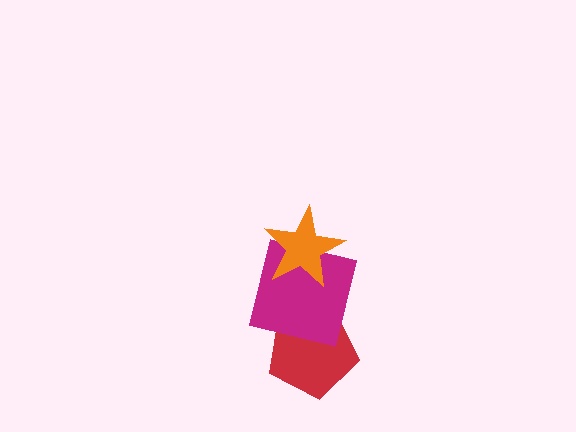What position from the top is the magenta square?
The magenta square is 2nd from the top.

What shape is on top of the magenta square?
The orange star is on top of the magenta square.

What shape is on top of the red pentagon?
The magenta square is on top of the red pentagon.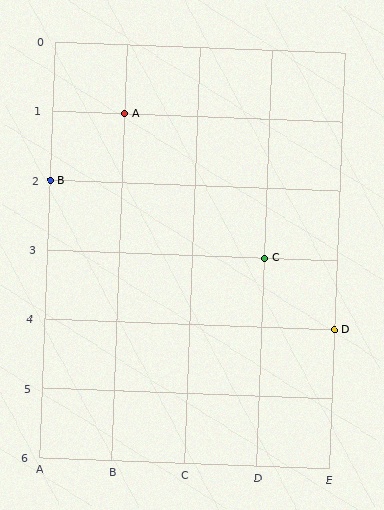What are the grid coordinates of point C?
Point C is at grid coordinates (D, 3).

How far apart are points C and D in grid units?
Points C and D are 1 column and 1 row apart (about 1.4 grid units diagonally).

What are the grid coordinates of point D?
Point D is at grid coordinates (E, 4).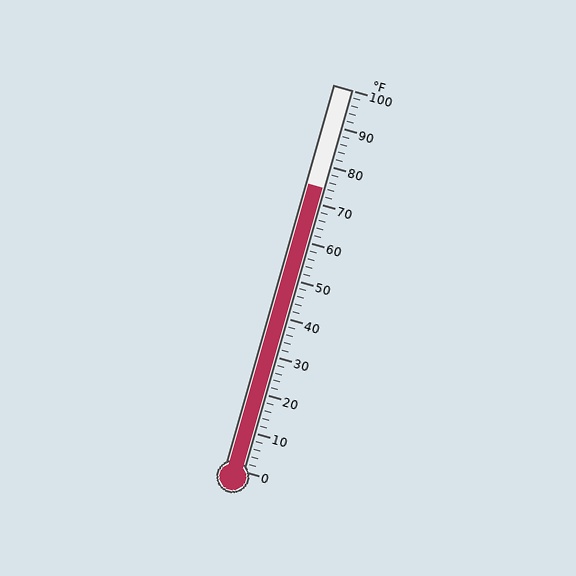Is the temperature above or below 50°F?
The temperature is above 50°F.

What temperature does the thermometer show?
The thermometer shows approximately 74°F.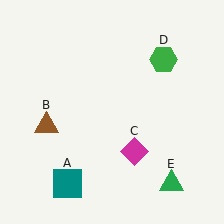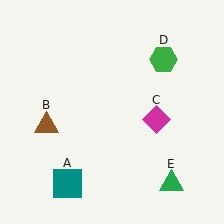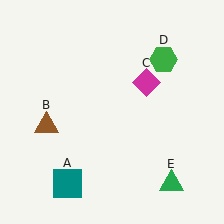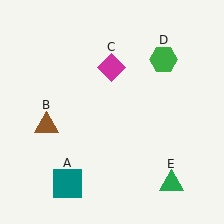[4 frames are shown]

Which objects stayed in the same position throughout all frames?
Teal square (object A) and brown triangle (object B) and green hexagon (object D) and green triangle (object E) remained stationary.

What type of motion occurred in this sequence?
The magenta diamond (object C) rotated counterclockwise around the center of the scene.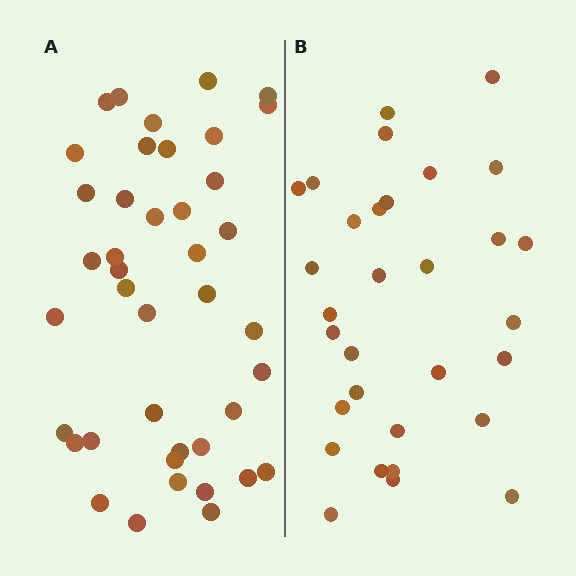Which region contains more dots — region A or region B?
Region A (the left region) has more dots.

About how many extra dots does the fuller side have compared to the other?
Region A has roughly 10 or so more dots than region B.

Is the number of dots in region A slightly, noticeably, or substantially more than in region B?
Region A has noticeably more, but not dramatically so. The ratio is roughly 1.3 to 1.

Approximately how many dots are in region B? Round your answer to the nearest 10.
About 30 dots. (The exact count is 31, which rounds to 30.)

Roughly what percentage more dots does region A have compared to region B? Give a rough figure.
About 30% more.